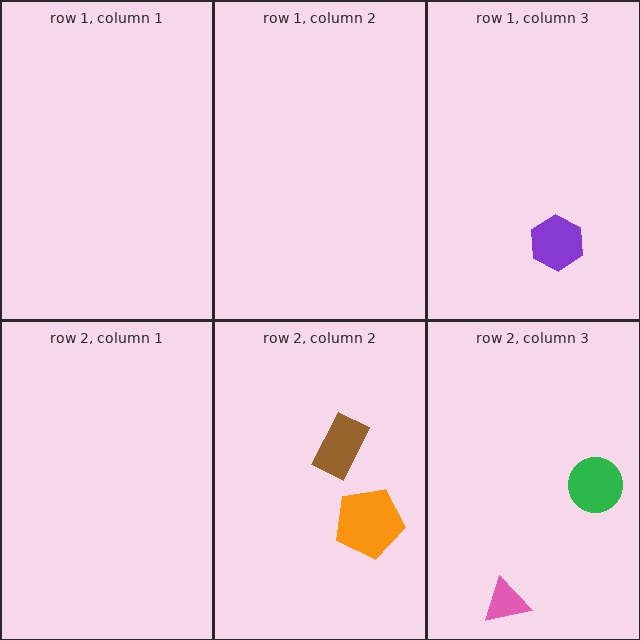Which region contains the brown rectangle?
The row 2, column 2 region.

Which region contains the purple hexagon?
The row 1, column 3 region.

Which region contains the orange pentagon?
The row 2, column 2 region.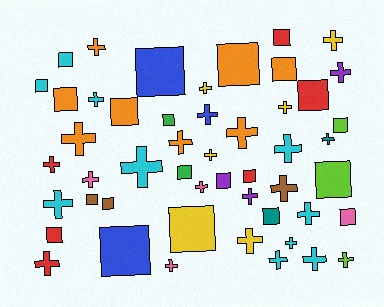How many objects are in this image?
There are 50 objects.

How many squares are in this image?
There are 22 squares.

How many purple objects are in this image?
There are 3 purple objects.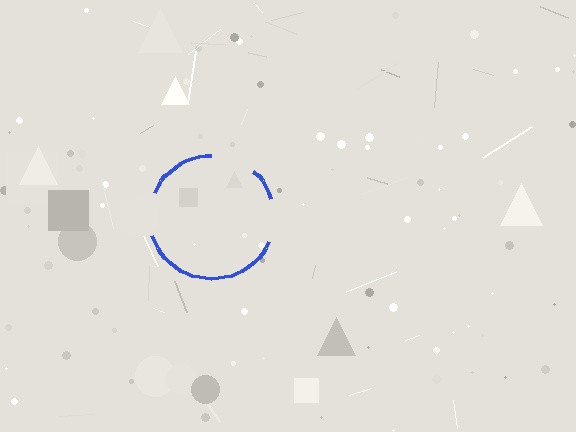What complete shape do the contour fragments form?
The contour fragments form a circle.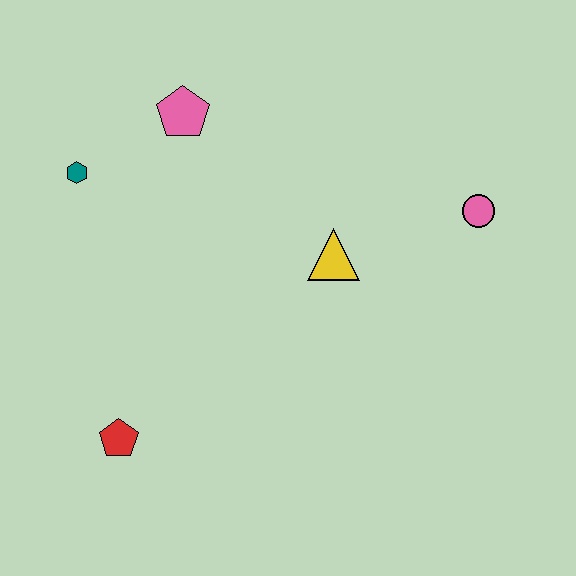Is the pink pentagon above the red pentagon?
Yes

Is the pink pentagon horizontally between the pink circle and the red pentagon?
Yes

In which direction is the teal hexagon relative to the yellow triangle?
The teal hexagon is to the left of the yellow triangle.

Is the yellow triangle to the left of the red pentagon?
No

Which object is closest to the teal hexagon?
The pink pentagon is closest to the teal hexagon.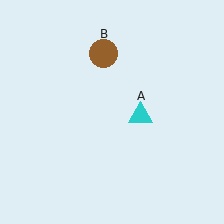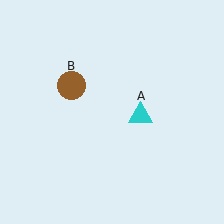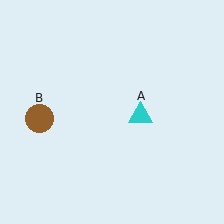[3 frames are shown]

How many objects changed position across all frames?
1 object changed position: brown circle (object B).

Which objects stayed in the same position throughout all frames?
Cyan triangle (object A) remained stationary.